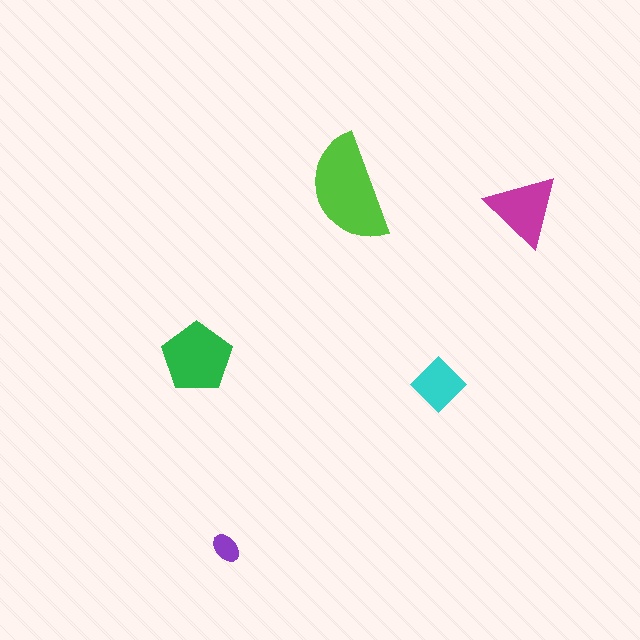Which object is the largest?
The lime semicircle.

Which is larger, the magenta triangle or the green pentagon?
The green pentagon.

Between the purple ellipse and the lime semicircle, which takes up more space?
The lime semicircle.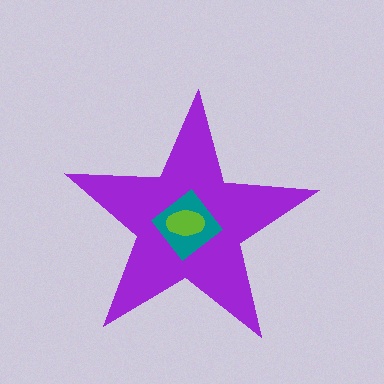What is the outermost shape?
The purple star.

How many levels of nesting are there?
3.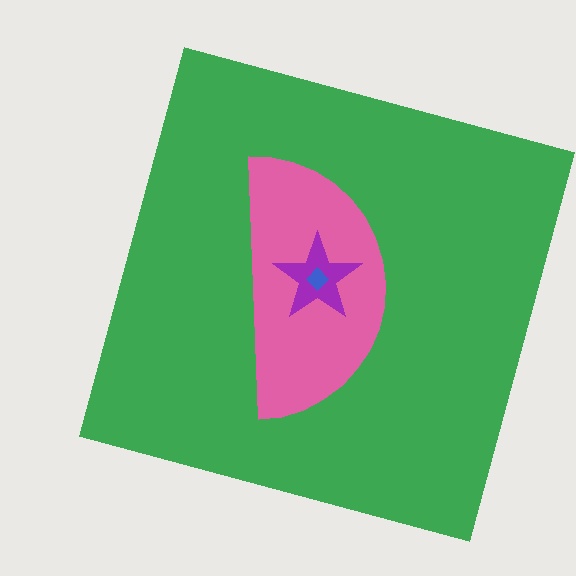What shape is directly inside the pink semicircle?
The purple star.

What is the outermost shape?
The green square.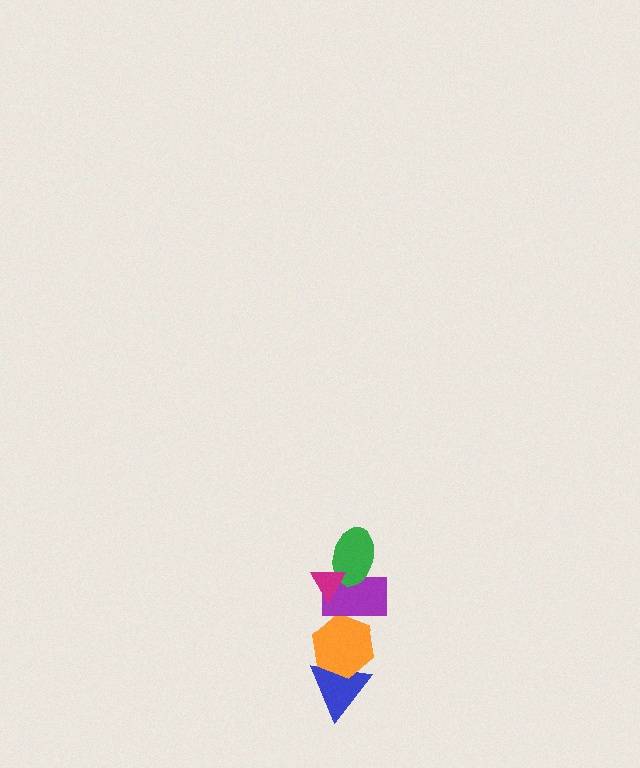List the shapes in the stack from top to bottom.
From top to bottom: the magenta triangle, the green ellipse, the purple rectangle, the orange hexagon, the blue triangle.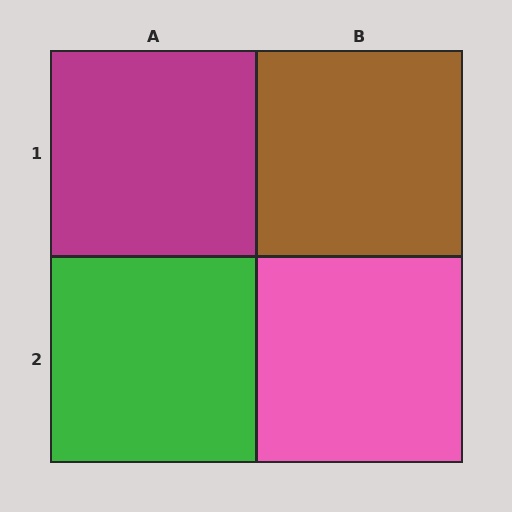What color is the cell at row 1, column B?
Brown.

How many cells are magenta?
1 cell is magenta.